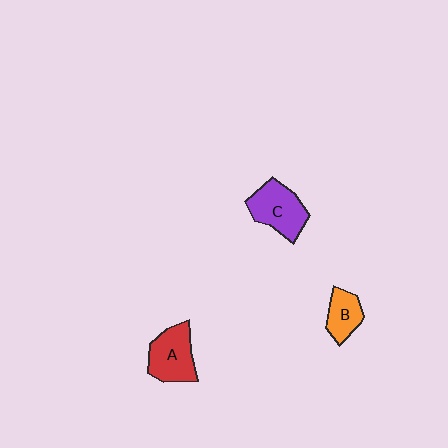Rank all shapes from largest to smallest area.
From largest to smallest: C (purple), A (red), B (orange).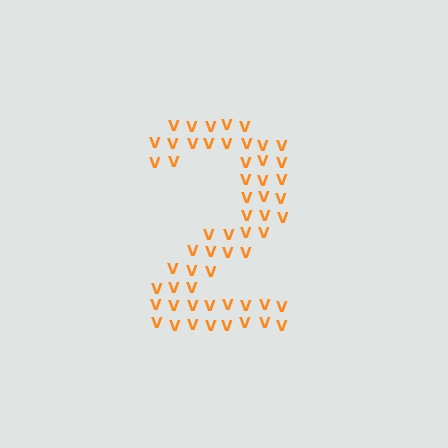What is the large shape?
The large shape is the digit 2.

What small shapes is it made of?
It is made of small letter V's.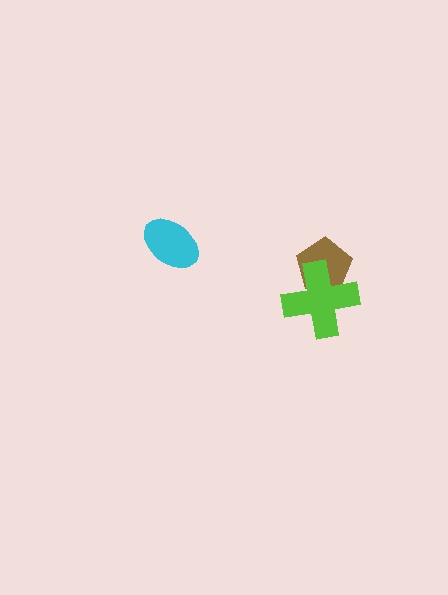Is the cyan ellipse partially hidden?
No, no other shape covers it.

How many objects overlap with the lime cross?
1 object overlaps with the lime cross.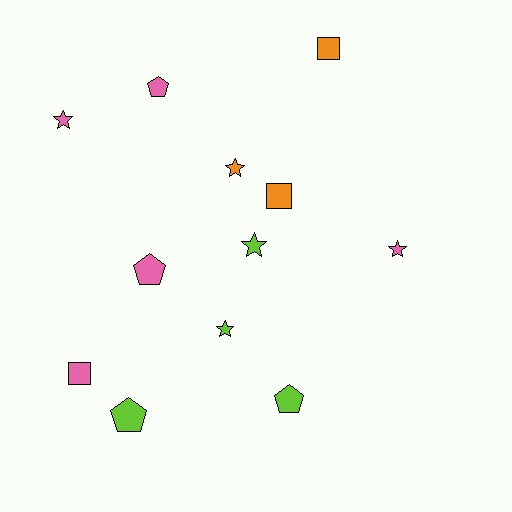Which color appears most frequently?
Pink, with 5 objects.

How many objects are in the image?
There are 12 objects.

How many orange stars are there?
There is 1 orange star.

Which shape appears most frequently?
Star, with 5 objects.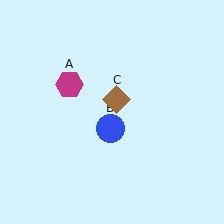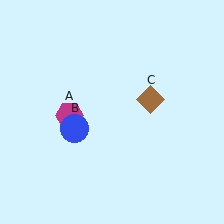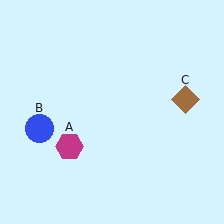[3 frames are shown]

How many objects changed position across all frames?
3 objects changed position: magenta hexagon (object A), blue circle (object B), brown diamond (object C).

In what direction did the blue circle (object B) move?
The blue circle (object B) moved left.